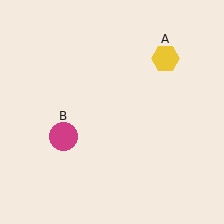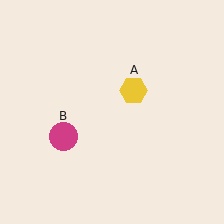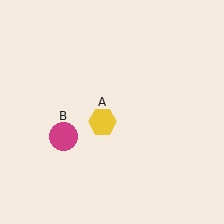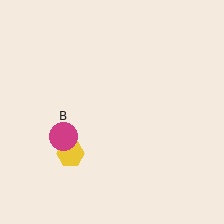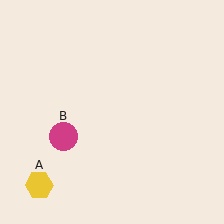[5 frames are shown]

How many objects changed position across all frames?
1 object changed position: yellow hexagon (object A).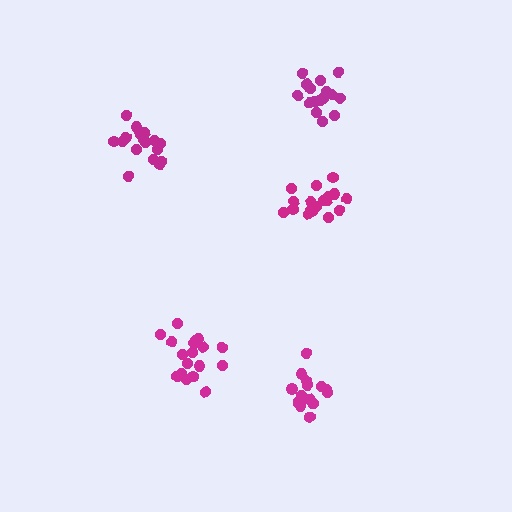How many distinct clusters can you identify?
There are 5 distinct clusters.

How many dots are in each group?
Group 1: 16 dots, Group 2: 16 dots, Group 3: 18 dots, Group 4: 18 dots, Group 5: 17 dots (85 total).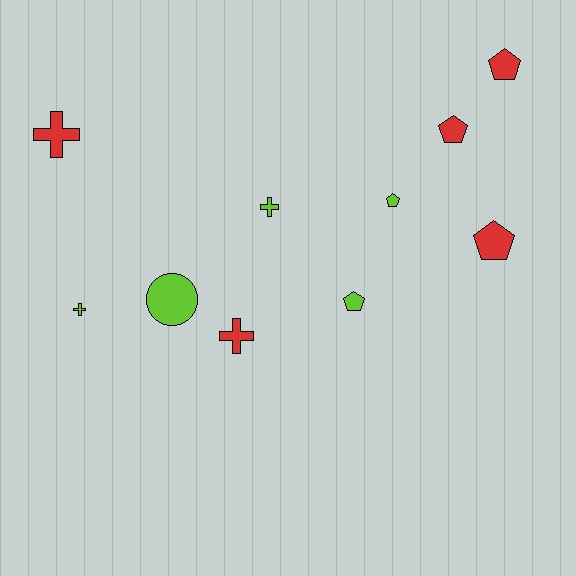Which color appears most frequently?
Red, with 5 objects.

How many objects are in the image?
There are 10 objects.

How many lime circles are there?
There is 1 lime circle.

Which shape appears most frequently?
Pentagon, with 5 objects.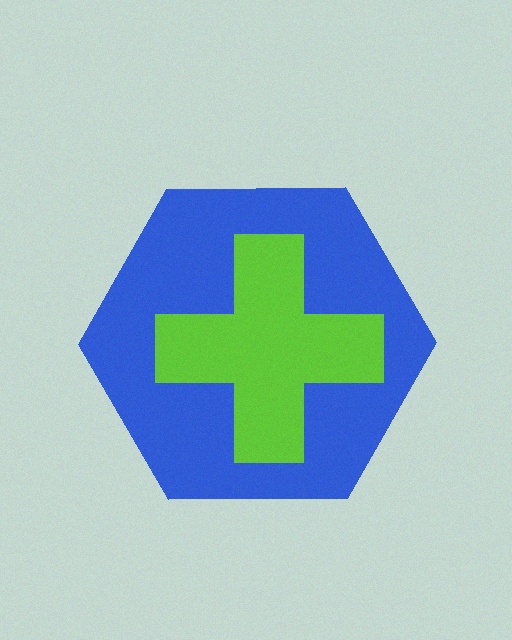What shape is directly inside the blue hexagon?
The lime cross.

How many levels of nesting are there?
2.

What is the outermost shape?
The blue hexagon.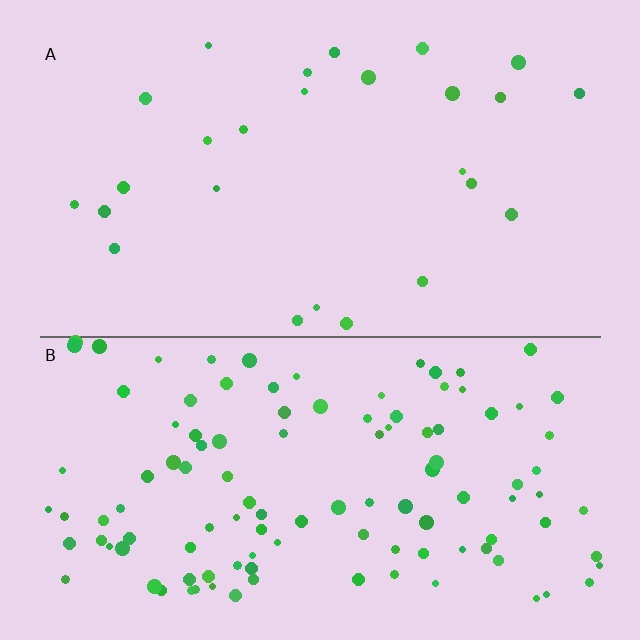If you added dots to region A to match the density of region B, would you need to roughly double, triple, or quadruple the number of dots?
Approximately quadruple.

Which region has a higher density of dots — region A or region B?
B (the bottom).